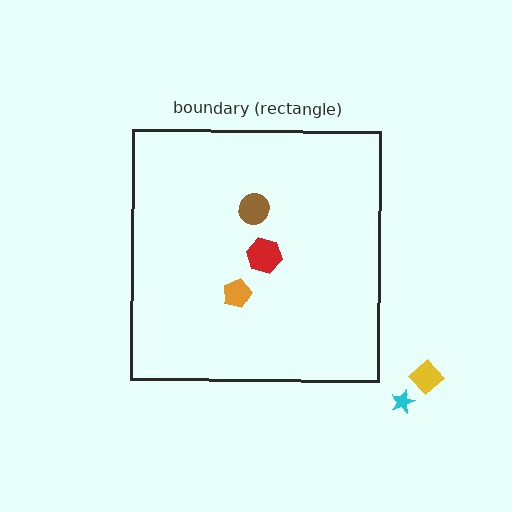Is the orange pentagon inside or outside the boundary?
Inside.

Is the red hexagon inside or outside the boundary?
Inside.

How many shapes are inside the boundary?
3 inside, 2 outside.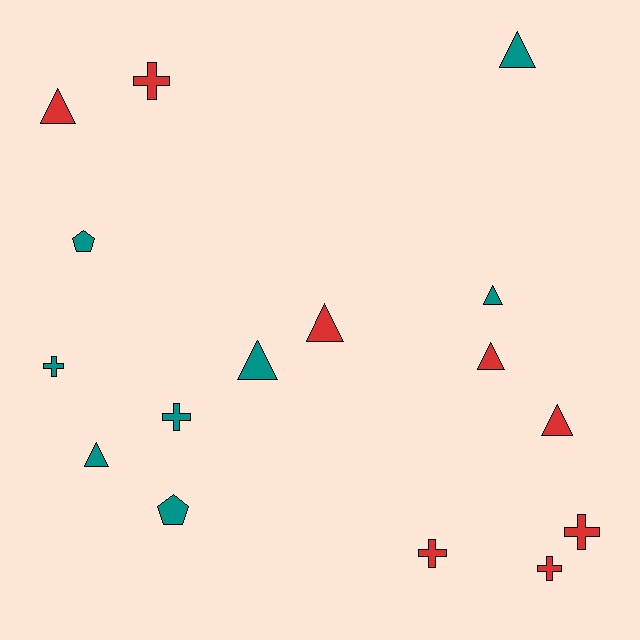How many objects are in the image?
There are 16 objects.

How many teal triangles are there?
There are 4 teal triangles.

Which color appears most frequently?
Red, with 8 objects.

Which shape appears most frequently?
Triangle, with 8 objects.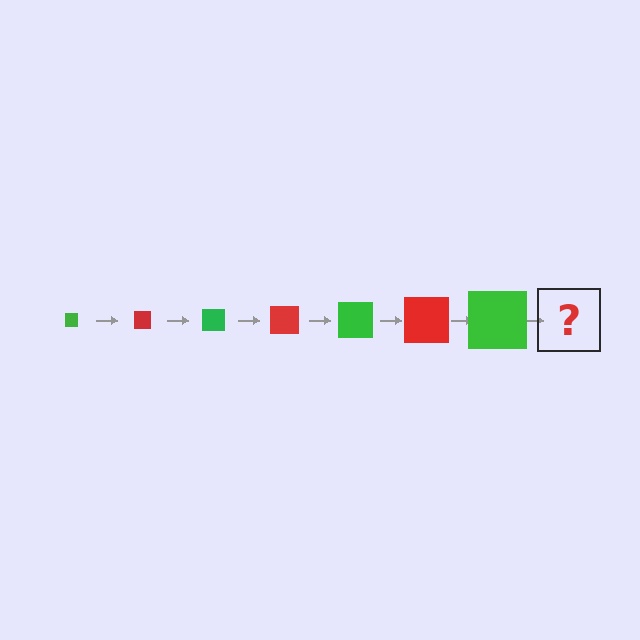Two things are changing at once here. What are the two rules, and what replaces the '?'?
The two rules are that the square grows larger each step and the color cycles through green and red. The '?' should be a red square, larger than the previous one.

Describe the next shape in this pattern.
It should be a red square, larger than the previous one.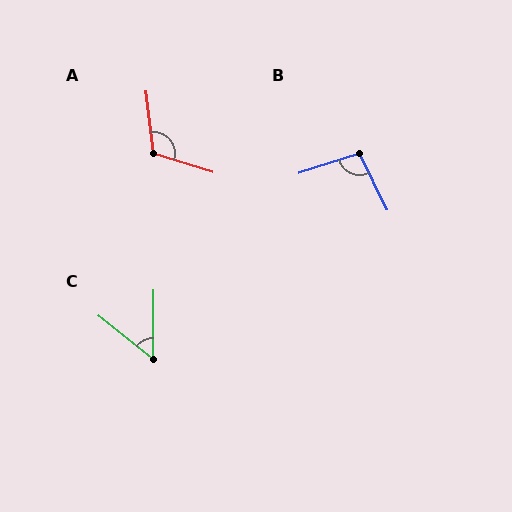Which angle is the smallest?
C, at approximately 52 degrees.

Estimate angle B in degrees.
Approximately 98 degrees.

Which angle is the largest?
A, at approximately 114 degrees.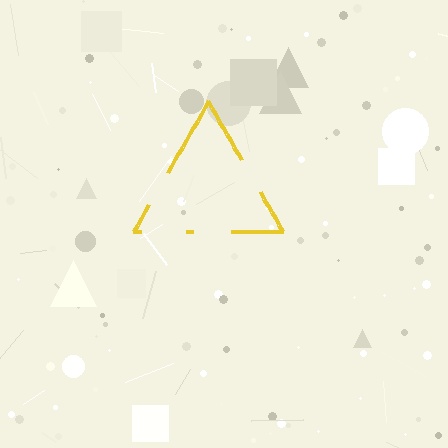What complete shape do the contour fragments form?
The contour fragments form a triangle.